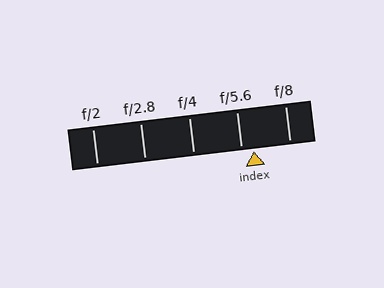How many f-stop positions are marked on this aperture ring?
There are 5 f-stop positions marked.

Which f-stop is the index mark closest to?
The index mark is closest to f/5.6.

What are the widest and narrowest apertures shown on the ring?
The widest aperture shown is f/2 and the narrowest is f/8.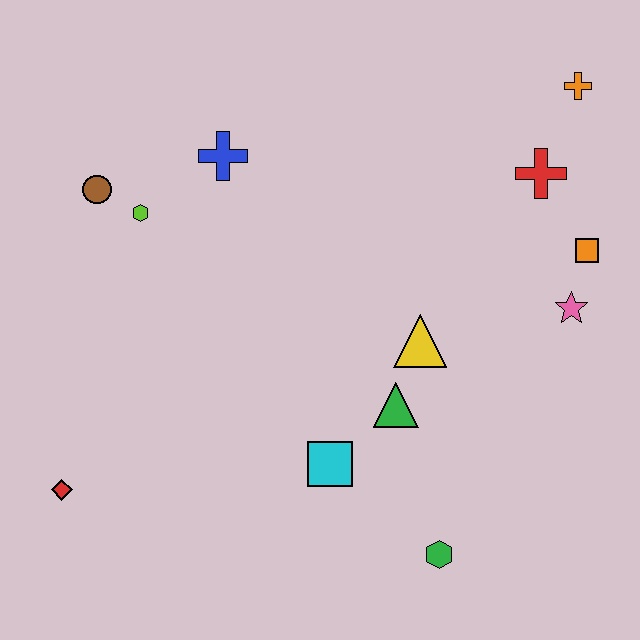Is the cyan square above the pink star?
No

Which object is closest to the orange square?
The pink star is closest to the orange square.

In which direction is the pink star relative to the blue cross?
The pink star is to the right of the blue cross.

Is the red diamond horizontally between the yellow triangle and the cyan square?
No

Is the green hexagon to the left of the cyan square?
No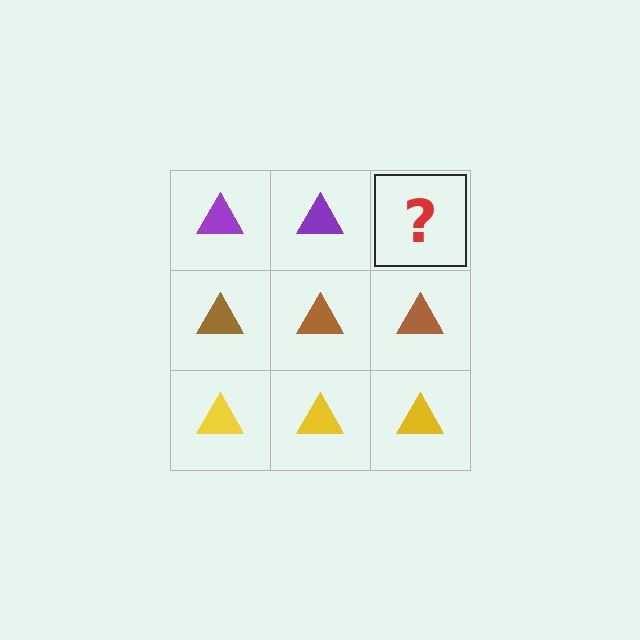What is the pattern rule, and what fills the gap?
The rule is that each row has a consistent color. The gap should be filled with a purple triangle.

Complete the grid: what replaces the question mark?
The question mark should be replaced with a purple triangle.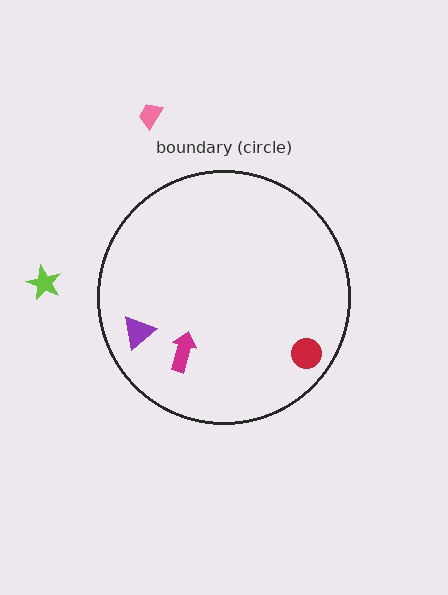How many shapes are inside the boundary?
3 inside, 2 outside.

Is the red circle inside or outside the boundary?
Inside.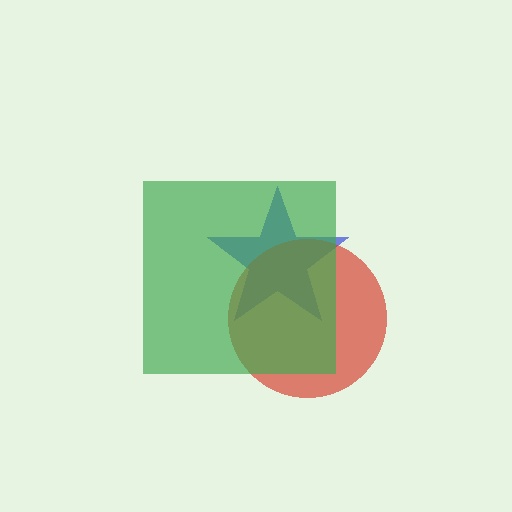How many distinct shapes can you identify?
There are 3 distinct shapes: a blue star, a red circle, a green square.